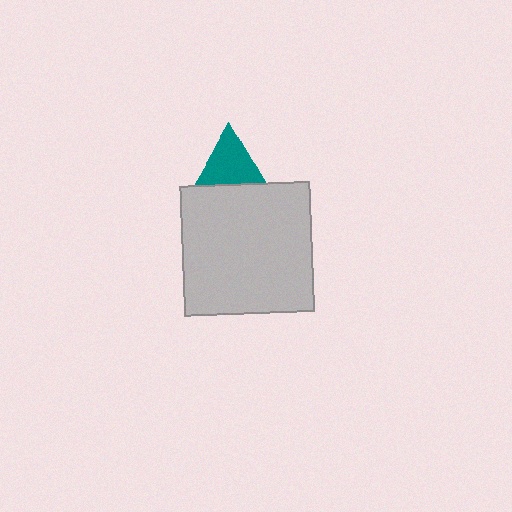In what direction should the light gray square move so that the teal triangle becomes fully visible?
The light gray square should move down. That is the shortest direction to clear the overlap and leave the teal triangle fully visible.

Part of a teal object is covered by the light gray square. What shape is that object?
It is a triangle.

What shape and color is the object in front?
The object in front is a light gray square.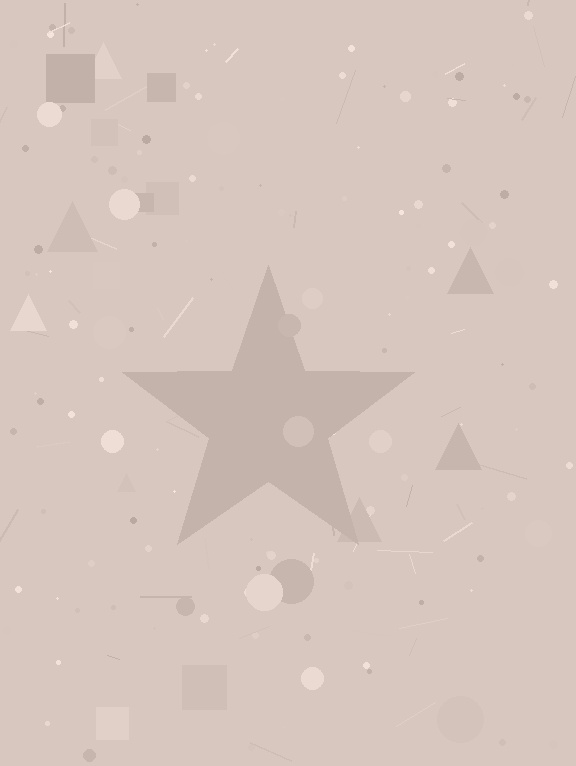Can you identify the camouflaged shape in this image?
The camouflaged shape is a star.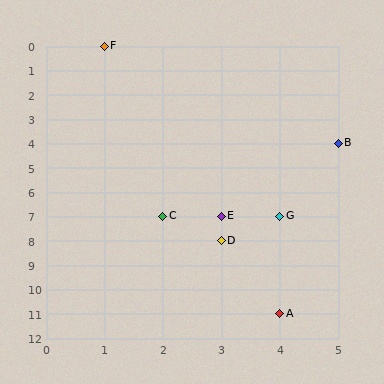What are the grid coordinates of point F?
Point F is at grid coordinates (1, 0).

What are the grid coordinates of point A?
Point A is at grid coordinates (4, 11).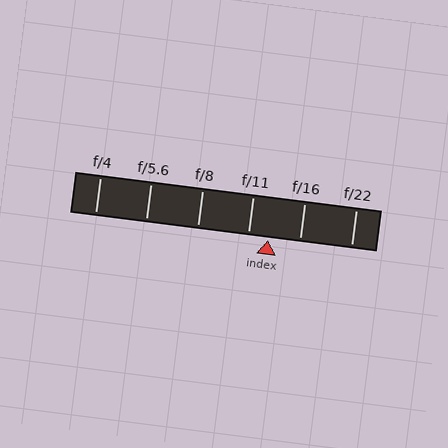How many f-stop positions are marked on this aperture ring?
There are 6 f-stop positions marked.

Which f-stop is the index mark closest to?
The index mark is closest to f/11.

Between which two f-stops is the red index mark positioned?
The index mark is between f/11 and f/16.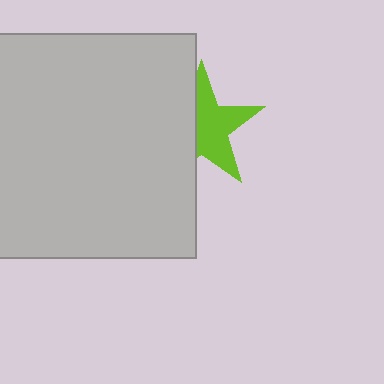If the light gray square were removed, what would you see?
You would see the complete lime star.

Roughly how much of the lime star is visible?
About half of it is visible (roughly 56%).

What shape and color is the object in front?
The object in front is a light gray square.